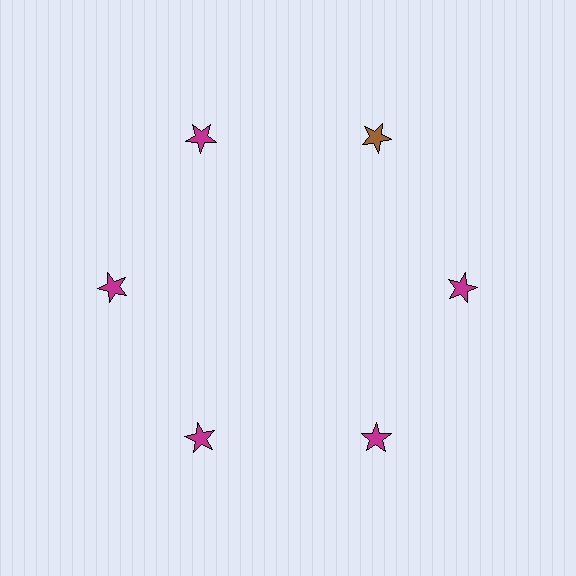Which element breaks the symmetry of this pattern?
The brown star at roughly the 1 o'clock position breaks the symmetry. All other shapes are magenta stars.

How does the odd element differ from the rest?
It has a different color: brown instead of magenta.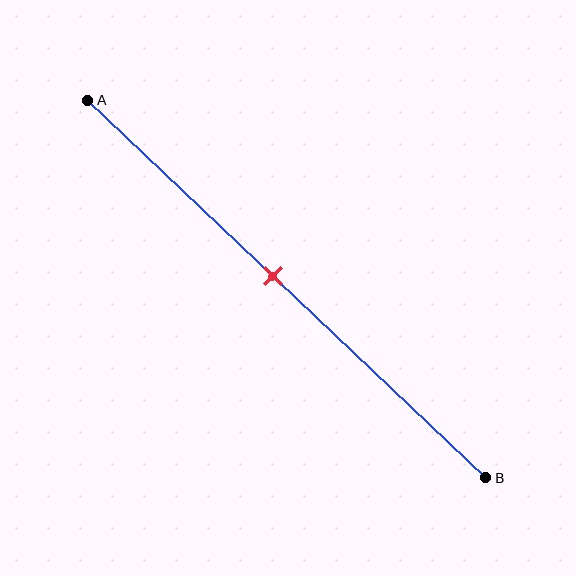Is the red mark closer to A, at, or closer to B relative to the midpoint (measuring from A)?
The red mark is closer to point A than the midpoint of segment AB.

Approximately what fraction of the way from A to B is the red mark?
The red mark is approximately 45% of the way from A to B.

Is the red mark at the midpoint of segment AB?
No, the mark is at about 45% from A, not at the 50% midpoint.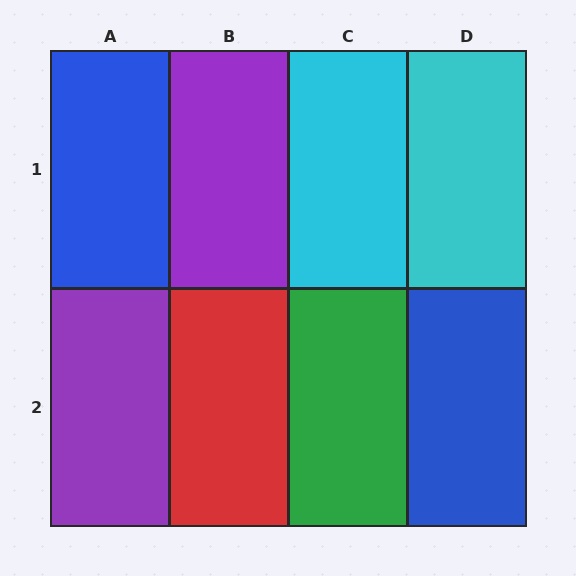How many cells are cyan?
2 cells are cyan.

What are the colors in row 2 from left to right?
Purple, red, green, blue.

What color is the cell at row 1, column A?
Blue.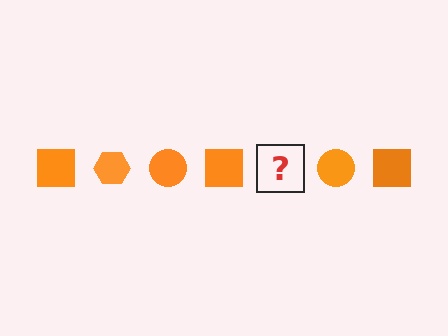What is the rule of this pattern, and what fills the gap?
The rule is that the pattern cycles through square, hexagon, circle shapes in orange. The gap should be filled with an orange hexagon.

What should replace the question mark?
The question mark should be replaced with an orange hexagon.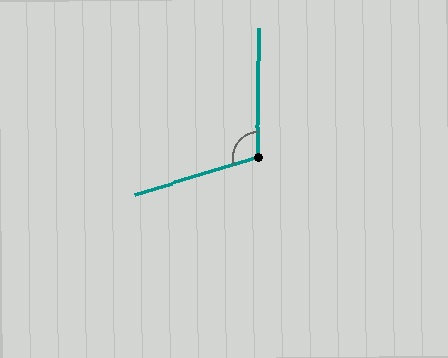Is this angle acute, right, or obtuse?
It is obtuse.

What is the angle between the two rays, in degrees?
Approximately 108 degrees.